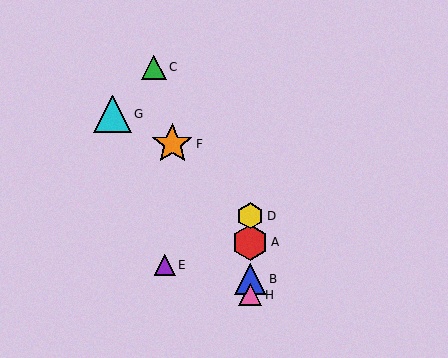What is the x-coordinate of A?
Object A is at x≈250.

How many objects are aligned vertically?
4 objects (A, B, D, H) are aligned vertically.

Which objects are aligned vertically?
Objects A, B, D, H are aligned vertically.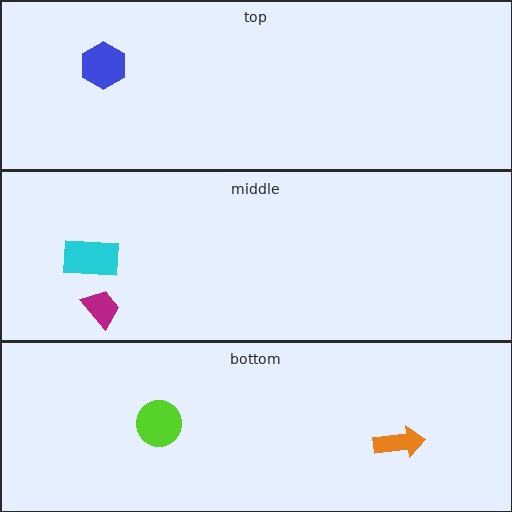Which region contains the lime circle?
The bottom region.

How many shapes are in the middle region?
2.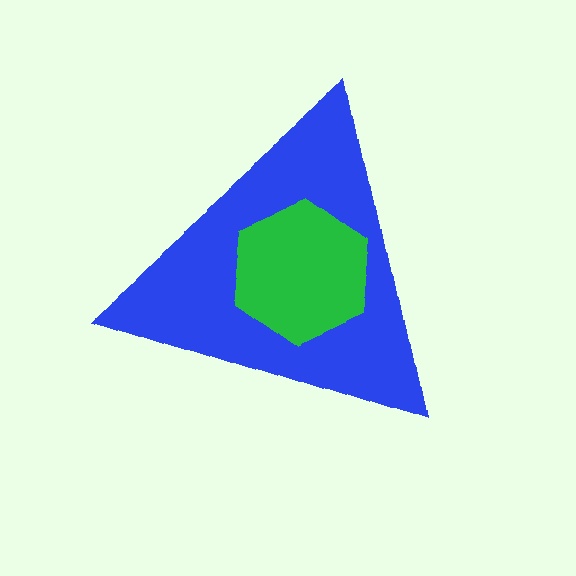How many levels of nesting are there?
2.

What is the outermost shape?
The blue triangle.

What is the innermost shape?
The green hexagon.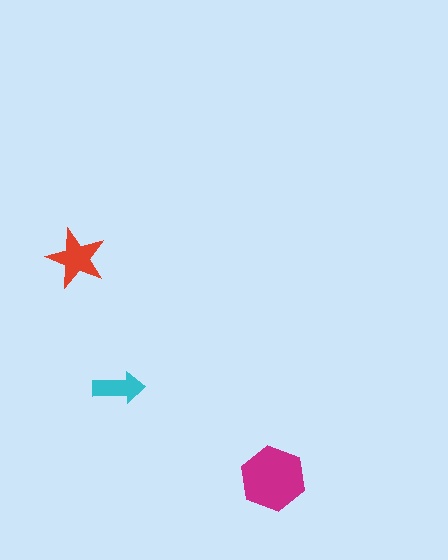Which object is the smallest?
The cyan arrow.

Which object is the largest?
The magenta hexagon.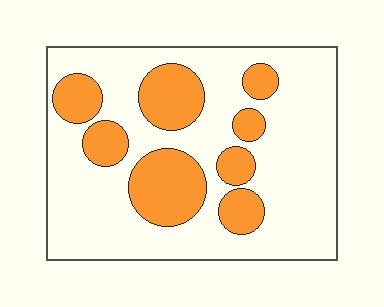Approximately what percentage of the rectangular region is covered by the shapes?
Approximately 25%.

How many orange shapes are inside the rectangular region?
8.